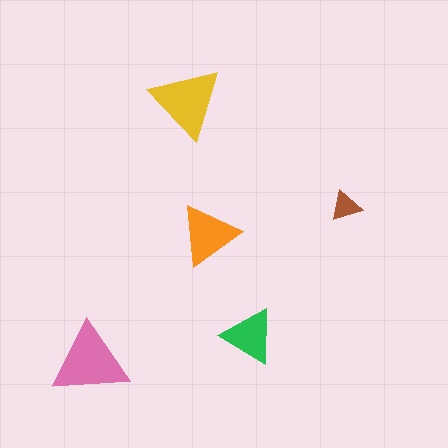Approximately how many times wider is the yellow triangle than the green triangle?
About 1.5 times wider.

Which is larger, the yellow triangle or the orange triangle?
The yellow one.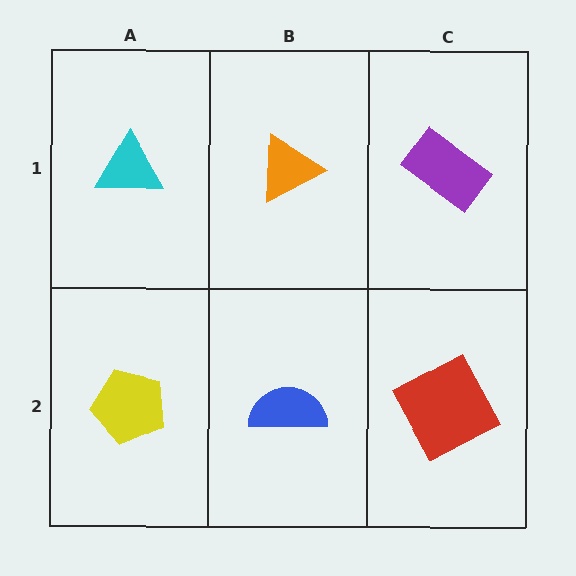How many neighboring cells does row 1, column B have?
3.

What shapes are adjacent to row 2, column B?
An orange triangle (row 1, column B), a yellow pentagon (row 2, column A), a red square (row 2, column C).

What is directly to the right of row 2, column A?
A blue semicircle.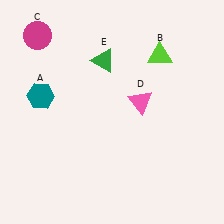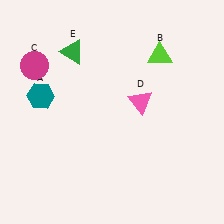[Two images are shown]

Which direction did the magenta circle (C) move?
The magenta circle (C) moved down.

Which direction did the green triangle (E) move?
The green triangle (E) moved left.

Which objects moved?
The objects that moved are: the magenta circle (C), the green triangle (E).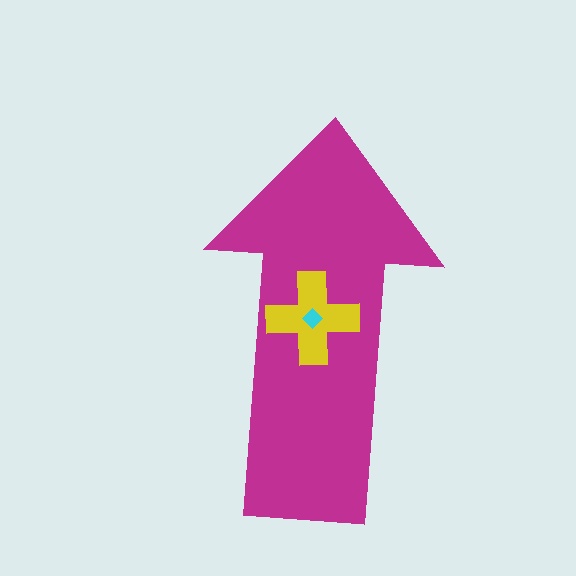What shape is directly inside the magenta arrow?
The yellow cross.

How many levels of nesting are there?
3.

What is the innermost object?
The cyan diamond.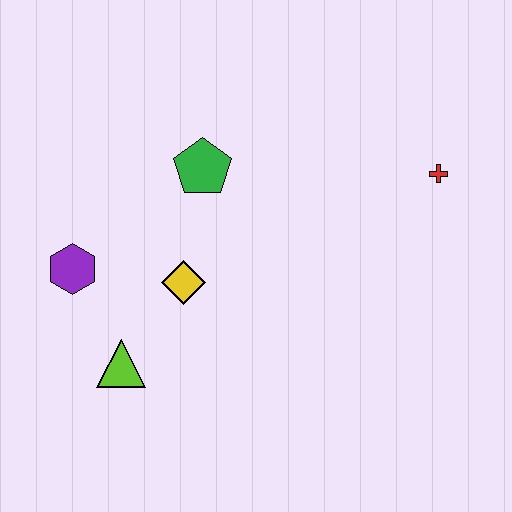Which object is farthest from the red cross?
The purple hexagon is farthest from the red cross.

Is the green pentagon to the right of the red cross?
No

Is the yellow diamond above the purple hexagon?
No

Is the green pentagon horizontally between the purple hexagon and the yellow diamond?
No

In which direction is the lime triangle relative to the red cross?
The lime triangle is to the left of the red cross.